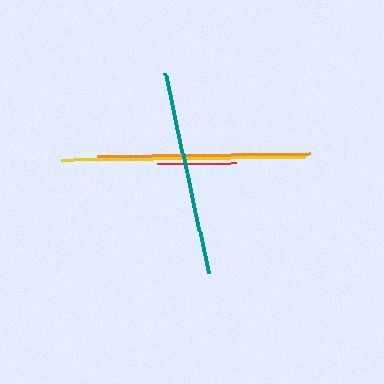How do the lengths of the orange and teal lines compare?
The orange and teal lines are approximately the same length.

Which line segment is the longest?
The yellow line is the longest at approximately 244 pixels.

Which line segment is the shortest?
The red line is the shortest at approximately 79 pixels.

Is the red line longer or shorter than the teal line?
The teal line is longer than the red line.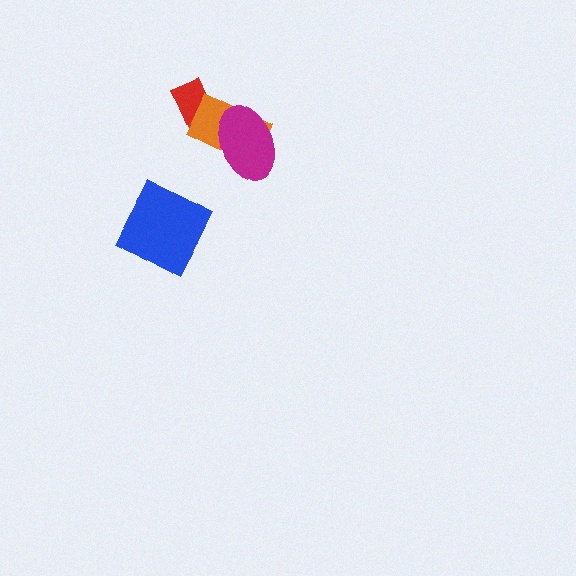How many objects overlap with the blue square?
0 objects overlap with the blue square.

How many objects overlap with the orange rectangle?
2 objects overlap with the orange rectangle.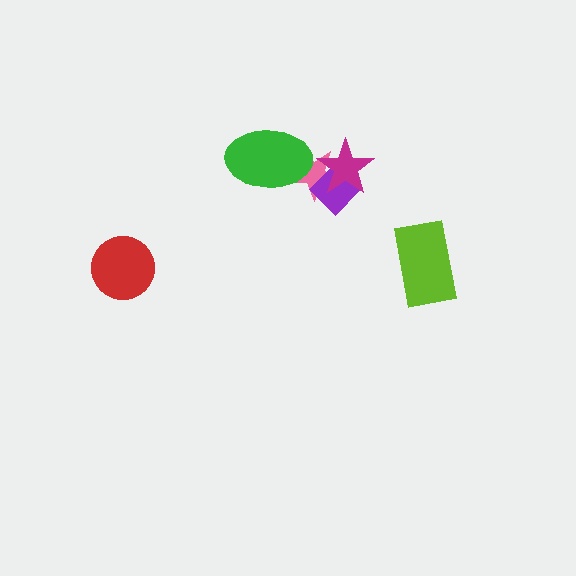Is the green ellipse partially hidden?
No, no other shape covers it.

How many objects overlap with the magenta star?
2 objects overlap with the magenta star.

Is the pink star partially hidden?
Yes, it is partially covered by another shape.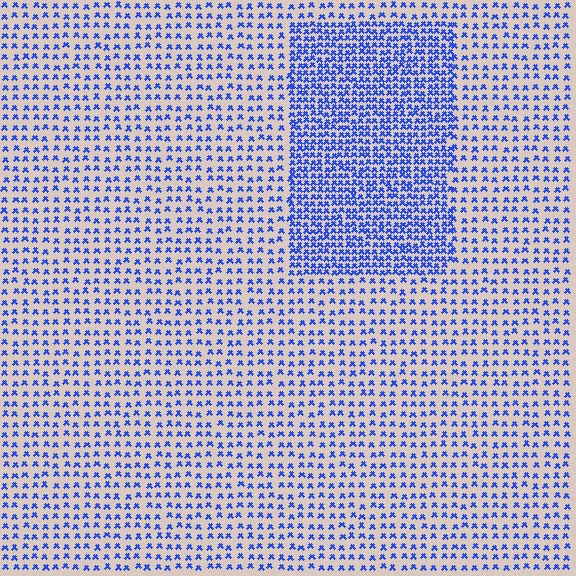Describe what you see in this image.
The image contains small blue elements arranged at two different densities. A rectangle-shaped region is visible where the elements are more densely packed than the surrounding area.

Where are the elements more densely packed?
The elements are more densely packed inside the rectangle boundary.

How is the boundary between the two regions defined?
The boundary is defined by a change in element density (approximately 2.2x ratio). All elements are the same color, size, and shape.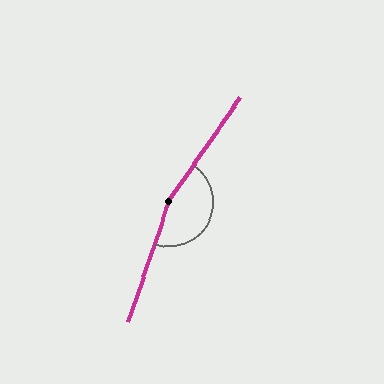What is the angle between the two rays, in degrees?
Approximately 164 degrees.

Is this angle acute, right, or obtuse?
It is obtuse.